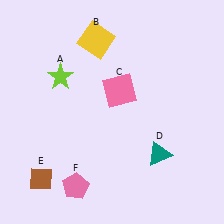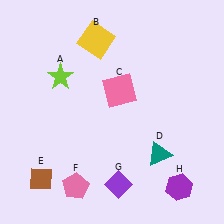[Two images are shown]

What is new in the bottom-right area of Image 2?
A purple hexagon (H) was added in the bottom-right area of Image 2.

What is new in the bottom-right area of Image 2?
A purple diamond (G) was added in the bottom-right area of Image 2.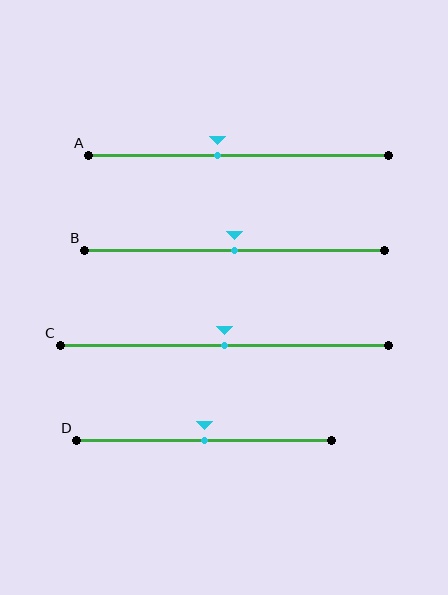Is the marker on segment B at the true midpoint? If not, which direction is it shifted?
Yes, the marker on segment B is at the true midpoint.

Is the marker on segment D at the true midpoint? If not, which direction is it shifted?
Yes, the marker on segment D is at the true midpoint.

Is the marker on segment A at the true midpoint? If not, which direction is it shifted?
No, the marker on segment A is shifted to the left by about 7% of the segment length.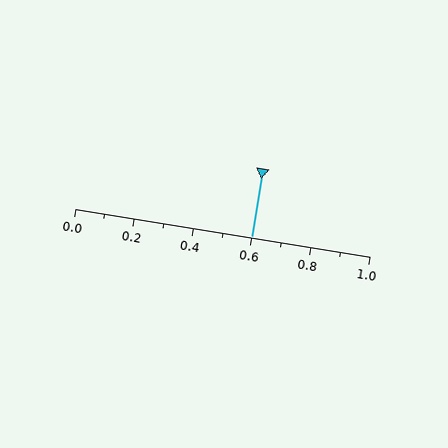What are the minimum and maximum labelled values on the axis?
The axis runs from 0.0 to 1.0.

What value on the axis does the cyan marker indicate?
The marker indicates approximately 0.6.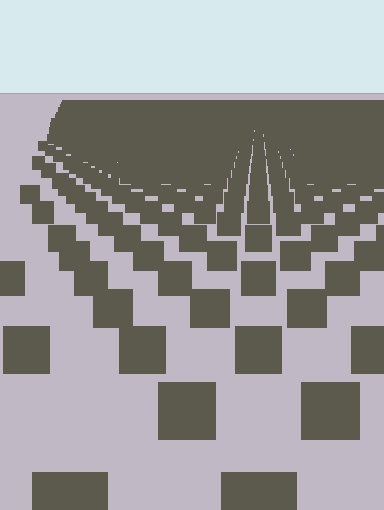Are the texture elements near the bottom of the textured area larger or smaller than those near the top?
Larger. Near the bottom, elements are closer to the viewer and appear at a bigger on-screen size.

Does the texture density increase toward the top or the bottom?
Density increases toward the top.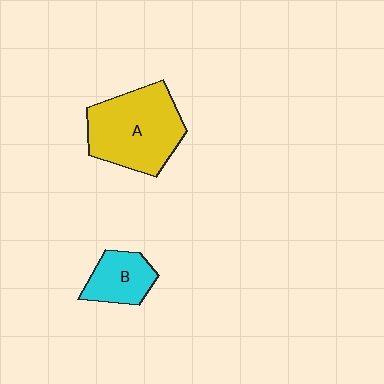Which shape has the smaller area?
Shape B (cyan).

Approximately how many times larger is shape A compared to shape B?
Approximately 2.2 times.